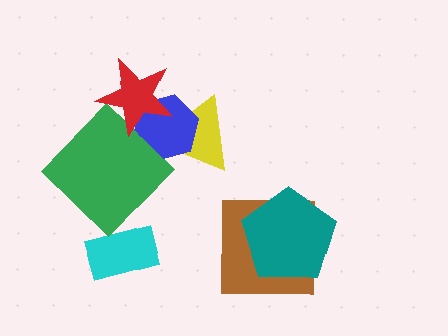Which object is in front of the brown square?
The teal pentagon is in front of the brown square.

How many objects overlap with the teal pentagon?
1 object overlaps with the teal pentagon.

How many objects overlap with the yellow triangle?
2 objects overlap with the yellow triangle.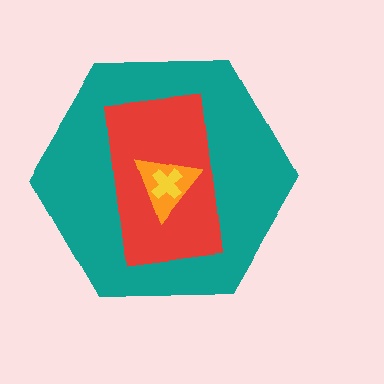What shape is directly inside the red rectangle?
The orange triangle.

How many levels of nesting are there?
4.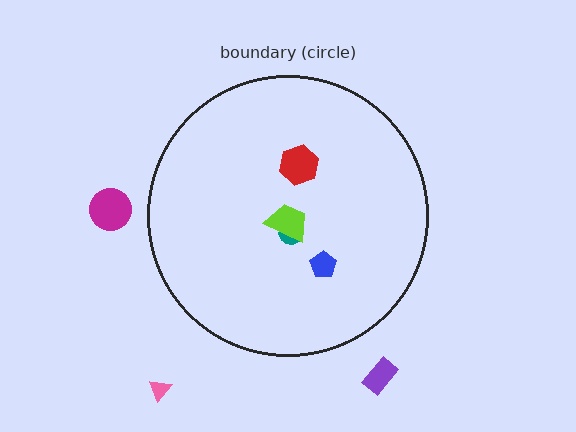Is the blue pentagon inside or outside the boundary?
Inside.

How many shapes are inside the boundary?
4 inside, 3 outside.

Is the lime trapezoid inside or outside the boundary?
Inside.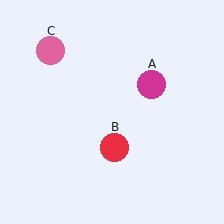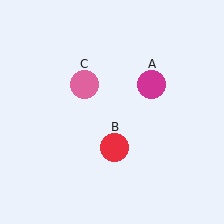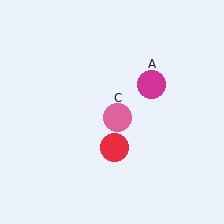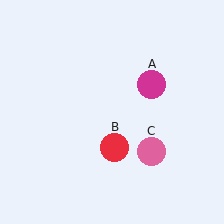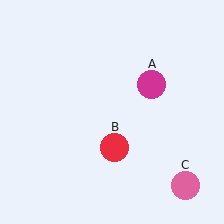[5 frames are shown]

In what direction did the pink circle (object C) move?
The pink circle (object C) moved down and to the right.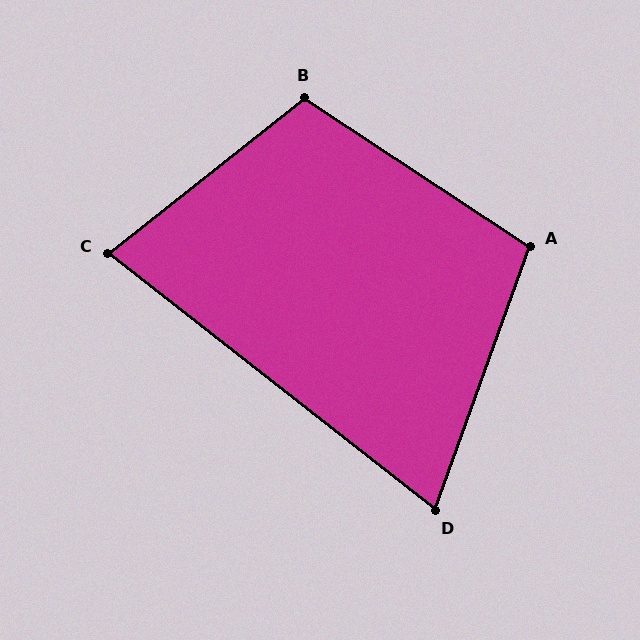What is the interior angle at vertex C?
Approximately 76 degrees (acute).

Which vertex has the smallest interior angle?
D, at approximately 72 degrees.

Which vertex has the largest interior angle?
B, at approximately 108 degrees.